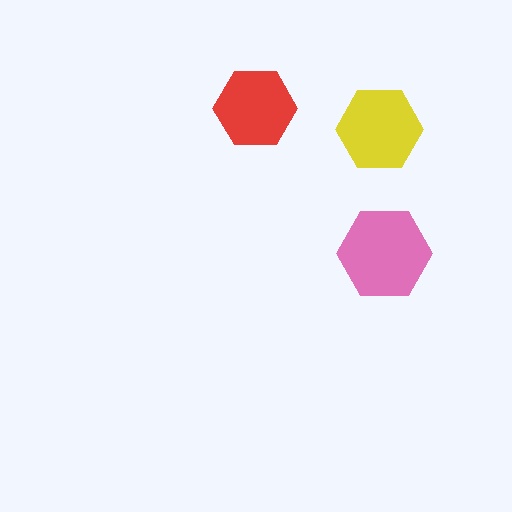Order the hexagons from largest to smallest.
the pink one, the yellow one, the red one.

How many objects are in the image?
There are 3 objects in the image.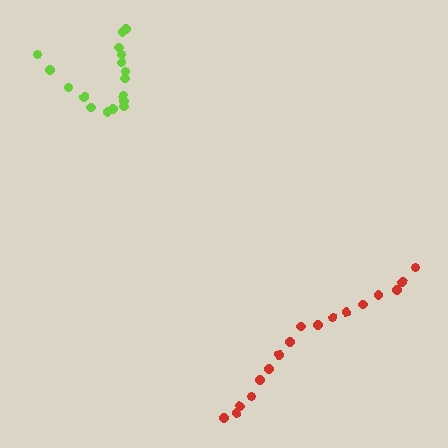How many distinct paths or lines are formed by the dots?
There are 2 distinct paths.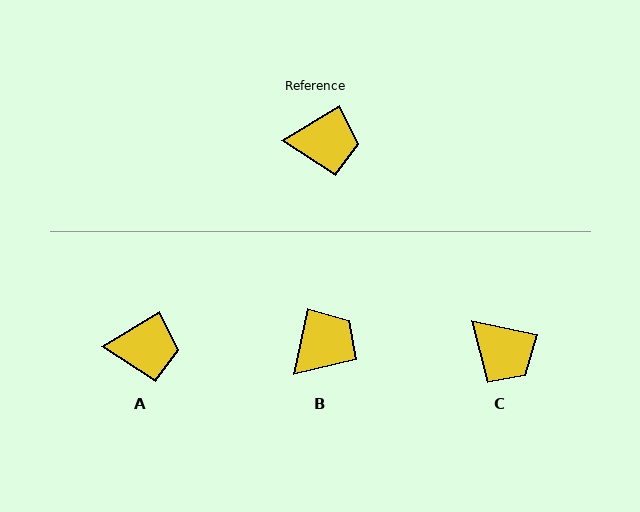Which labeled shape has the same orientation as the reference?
A.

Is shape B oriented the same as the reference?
No, it is off by about 48 degrees.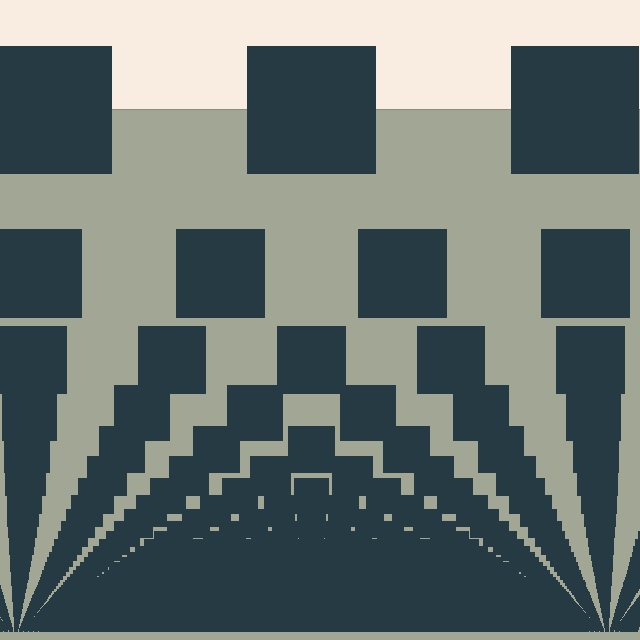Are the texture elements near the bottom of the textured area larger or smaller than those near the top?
Smaller. The gradient is inverted — elements near the bottom are smaller and denser.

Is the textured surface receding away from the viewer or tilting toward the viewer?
The surface appears to tilt toward the viewer. Texture elements get larger and sparser toward the top.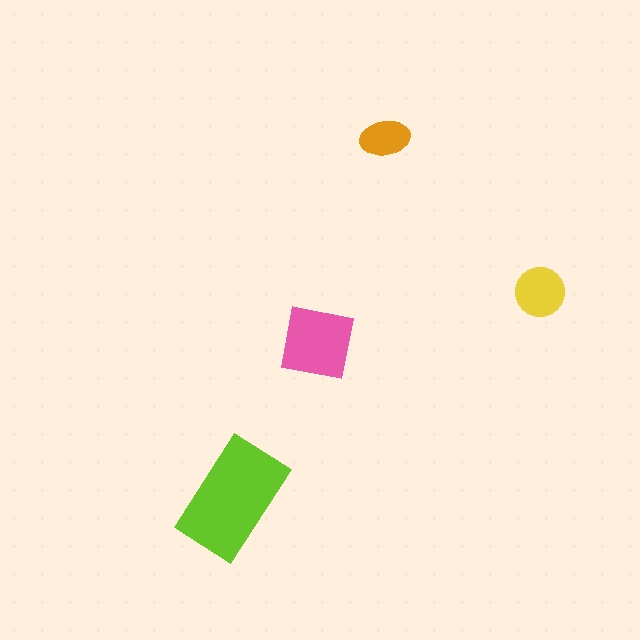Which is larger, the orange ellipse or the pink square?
The pink square.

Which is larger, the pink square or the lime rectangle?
The lime rectangle.